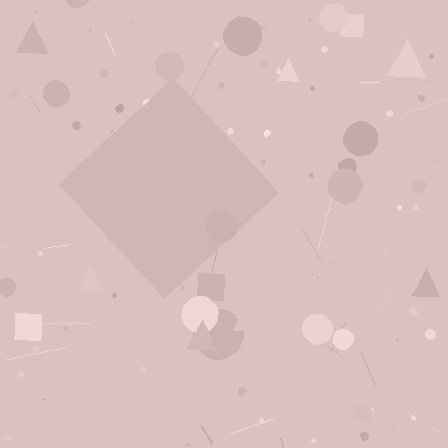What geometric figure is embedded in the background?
A diamond is embedded in the background.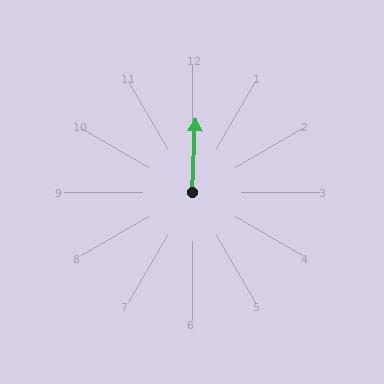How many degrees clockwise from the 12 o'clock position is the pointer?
Approximately 3 degrees.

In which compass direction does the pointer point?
North.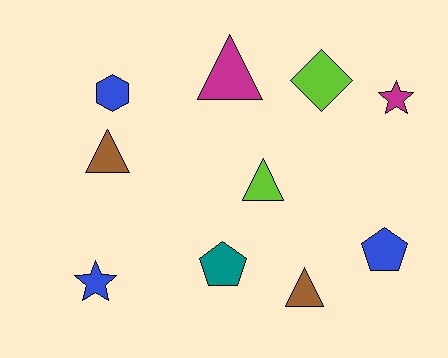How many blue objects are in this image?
There are 3 blue objects.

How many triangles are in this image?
There are 4 triangles.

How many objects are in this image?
There are 10 objects.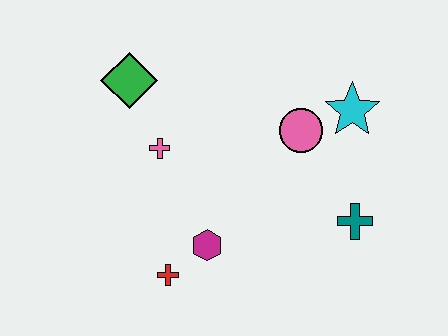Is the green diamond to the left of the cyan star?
Yes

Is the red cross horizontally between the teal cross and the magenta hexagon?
No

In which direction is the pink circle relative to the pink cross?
The pink circle is to the right of the pink cross.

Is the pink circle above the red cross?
Yes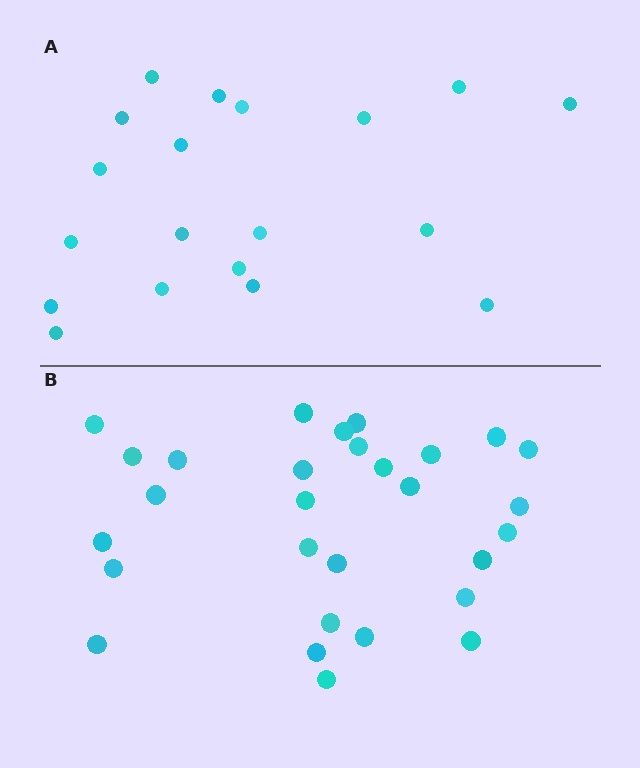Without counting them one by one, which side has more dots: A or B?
Region B (the bottom region) has more dots.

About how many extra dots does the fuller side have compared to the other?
Region B has roughly 10 or so more dots than region A.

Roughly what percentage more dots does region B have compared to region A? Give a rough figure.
About 55% more.